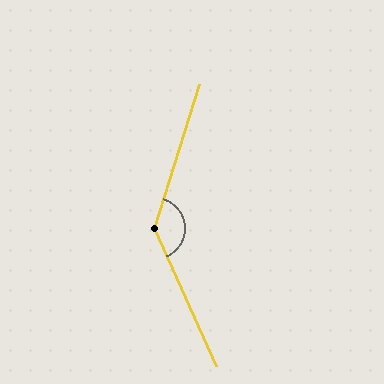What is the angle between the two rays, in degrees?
Approximately 139 degrees.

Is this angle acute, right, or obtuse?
It is obtuse.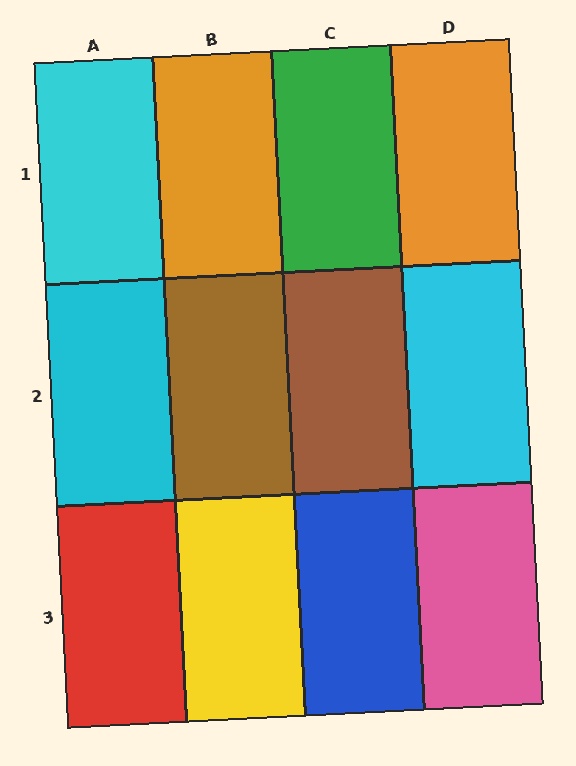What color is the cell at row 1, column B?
Orange.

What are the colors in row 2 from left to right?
Cyan, brown, brown, cyan.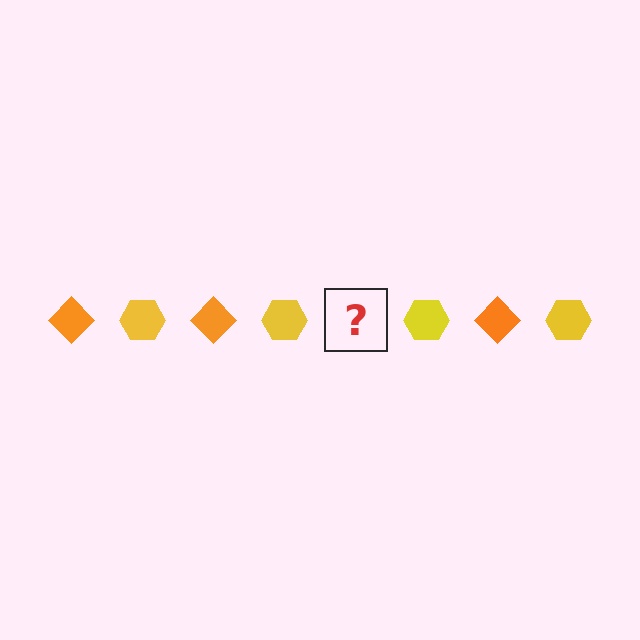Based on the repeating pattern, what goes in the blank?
The blank should be an orange diamond.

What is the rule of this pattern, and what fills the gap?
The rule is that the pattern alternates between orange diamond and yellow hexagon. The gap should be filled with an orange diamond.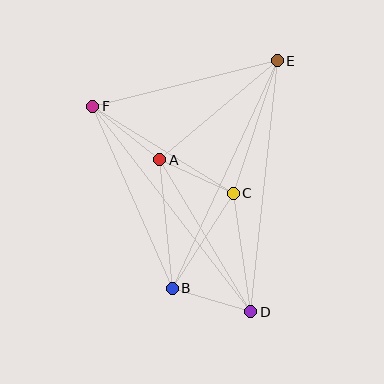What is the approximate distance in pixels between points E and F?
The distance between E and F is approximately 190 pixels.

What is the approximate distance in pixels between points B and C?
The distance between B and C is approximately 113 pixels.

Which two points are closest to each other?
Points A and C are closest to each other.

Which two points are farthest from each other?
Points D and F are farthest from each other.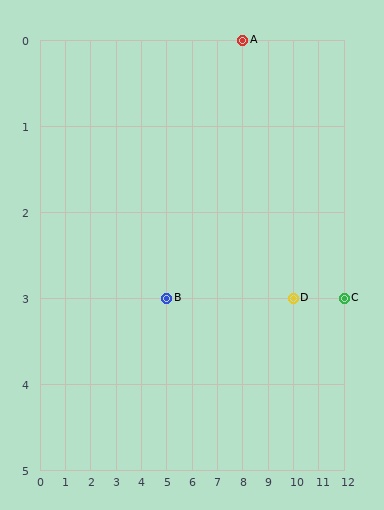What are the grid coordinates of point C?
Point C is at grid coordinates (12, 3).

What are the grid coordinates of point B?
Point B is at grid coordinates (5, 3).